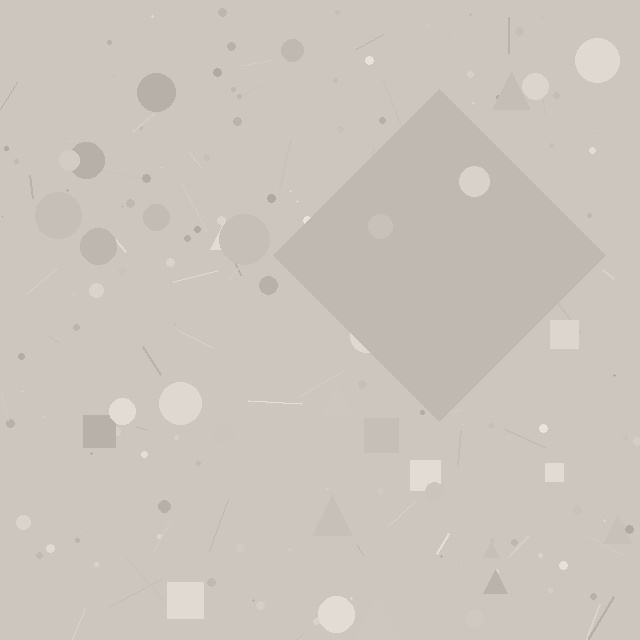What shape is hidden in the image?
A diamond is hidden in the image.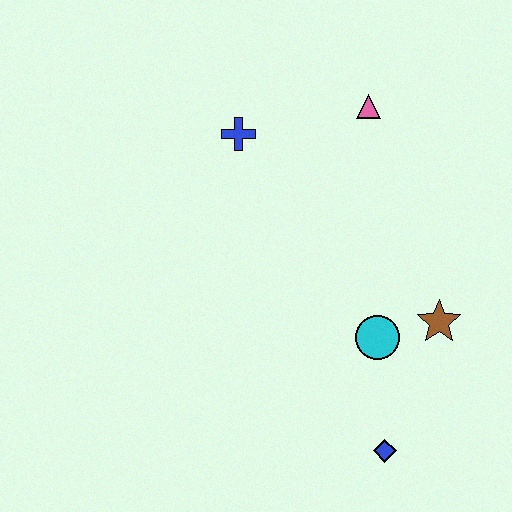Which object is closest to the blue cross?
The pink triangle is closest to the blue cross.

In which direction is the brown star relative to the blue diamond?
The brown star is above the blue diamond.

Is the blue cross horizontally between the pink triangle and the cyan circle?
No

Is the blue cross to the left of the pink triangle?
Yes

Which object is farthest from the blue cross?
The blue diamond is farthest from the blue cross.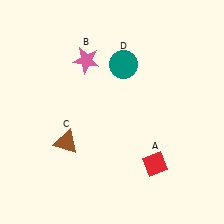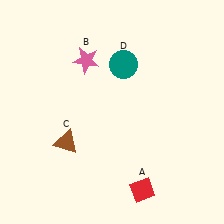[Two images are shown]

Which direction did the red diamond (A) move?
The red diamond (A) moved down.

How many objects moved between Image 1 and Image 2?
1 object moved between the two images.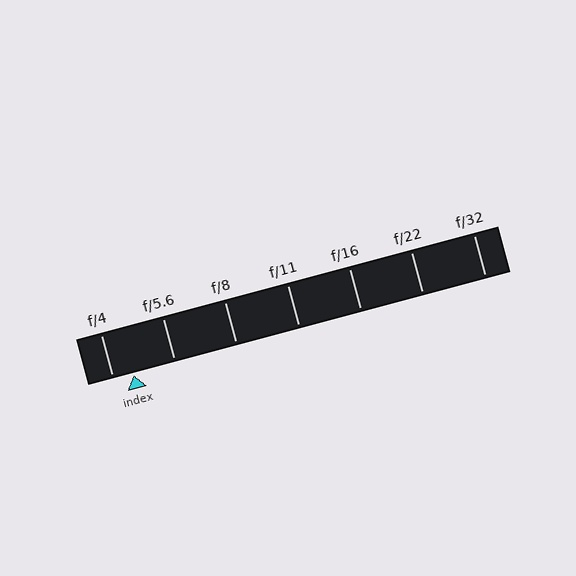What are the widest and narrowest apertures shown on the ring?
The widest aperture shown is f/4 and the narrowest is f/32.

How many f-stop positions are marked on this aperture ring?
There are 7 f-stop positions marked.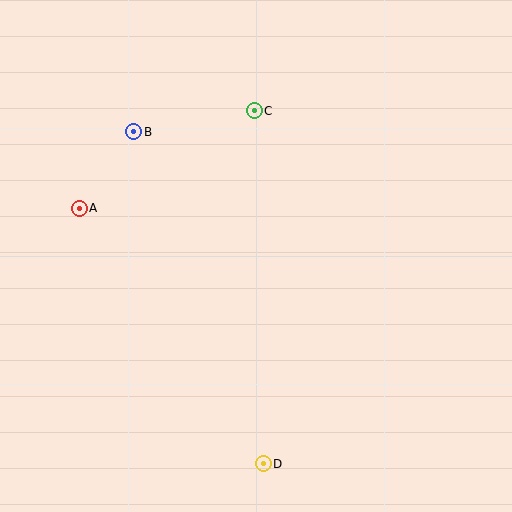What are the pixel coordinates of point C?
Point C is at (254, 111).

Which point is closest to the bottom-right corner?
Point D is closest to the bottom-right corner.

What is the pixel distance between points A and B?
The distance between A and B is 94 pixels.